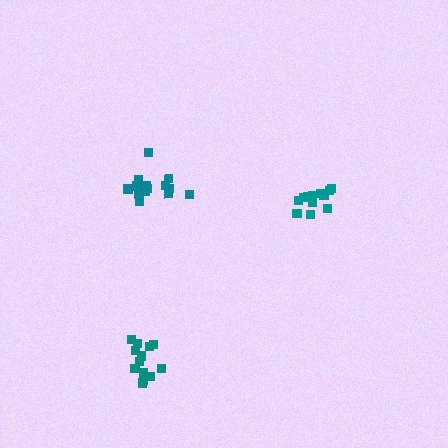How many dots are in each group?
Group 1: 14 dots, Group 2: 16 dots, Group 3: 13 dots (43 total).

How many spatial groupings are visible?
There are 3 spatial groupings.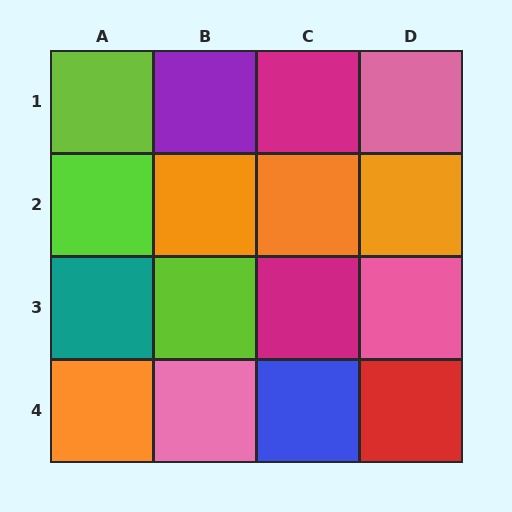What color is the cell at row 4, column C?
Blue.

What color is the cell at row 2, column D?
Orange.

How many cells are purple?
1 cell is purple.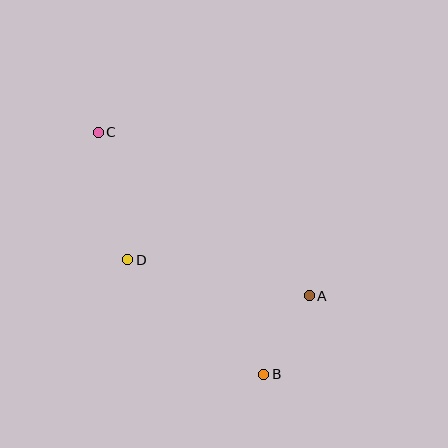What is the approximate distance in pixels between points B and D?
The distance between B and D is approximately 178 pixels.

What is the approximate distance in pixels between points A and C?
The distance between A and C is approximately 267 pixels.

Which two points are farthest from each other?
Points B and C are farthest from each other.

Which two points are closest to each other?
Points A and B are closest to each other.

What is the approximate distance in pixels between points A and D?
The distance between A and D is approximately 185 pixels.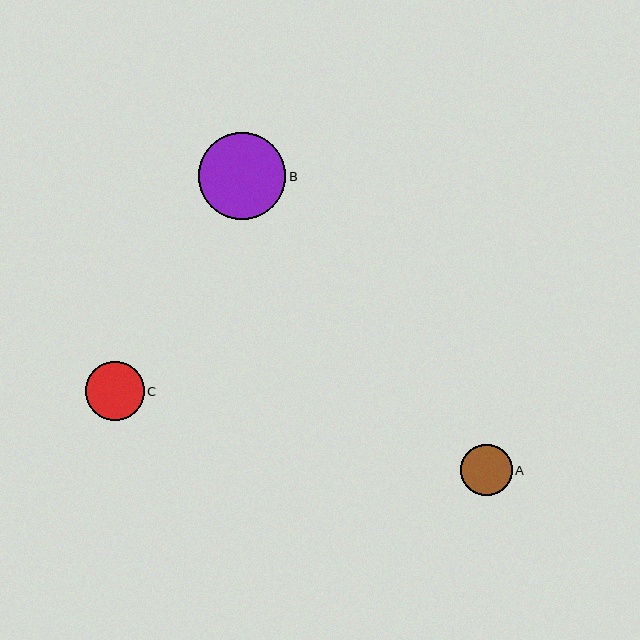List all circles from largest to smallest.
From largest to smallest: B, C, A.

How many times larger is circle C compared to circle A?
Circle C is approximately 1.2 times the size of circle A.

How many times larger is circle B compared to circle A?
Circle B is approximately 1.7 times the size of circle A.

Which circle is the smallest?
Circle A is the smallest with a size of approximately 51 pixels.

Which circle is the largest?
Circle B is the largest with a size of approximately 87 pixels.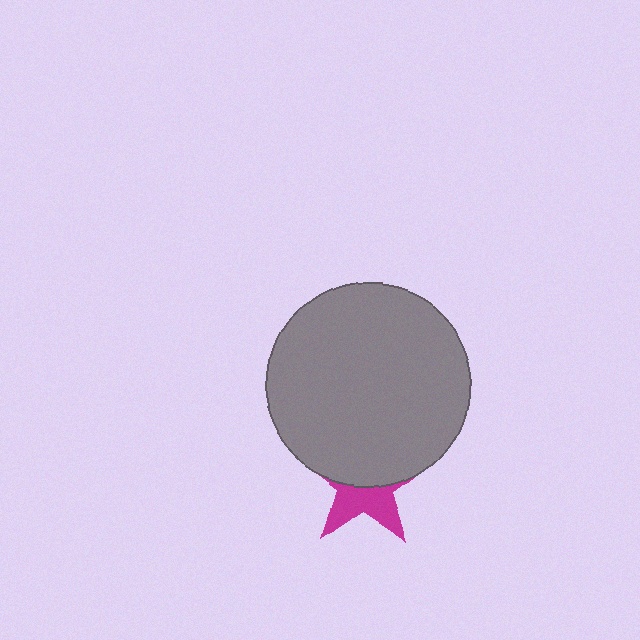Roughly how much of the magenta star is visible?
A small part of it is visible (roughly 43%).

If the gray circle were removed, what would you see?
You would see the complete magenta star.